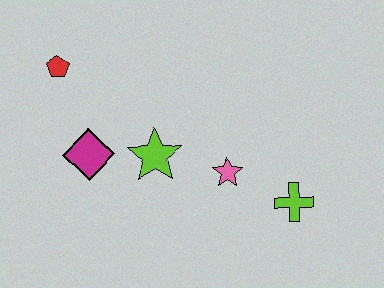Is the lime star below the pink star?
No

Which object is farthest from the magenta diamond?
The lime cross is farthest from the magenta diamond.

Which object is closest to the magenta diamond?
The lime star is closest to the magenta diamond.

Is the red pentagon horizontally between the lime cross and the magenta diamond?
No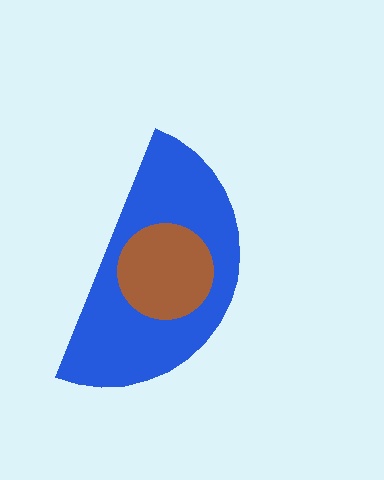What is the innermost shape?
The brown circle.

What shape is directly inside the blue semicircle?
The brown circle.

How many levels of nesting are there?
2.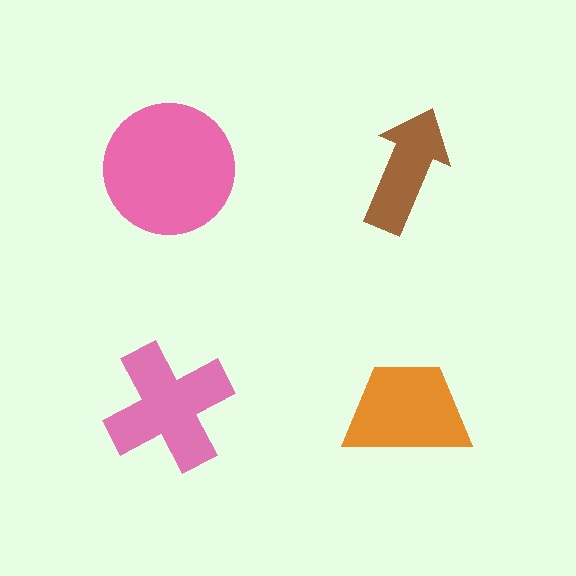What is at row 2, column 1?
A pink cross.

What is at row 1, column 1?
A pink circle.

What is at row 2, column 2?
An orange trapezoid.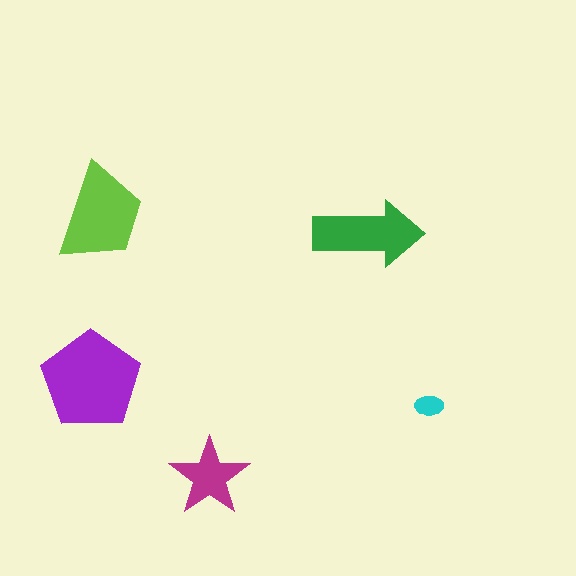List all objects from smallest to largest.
The cyan ellipse, the magenta star, the green arrow, the lime trapezoid, the purple pentagon.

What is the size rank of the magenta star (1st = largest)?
4th.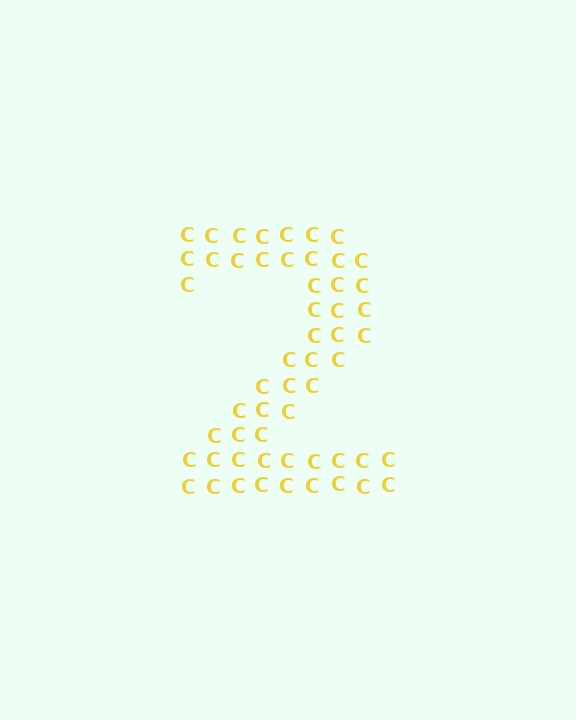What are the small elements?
The small elements are letter C's.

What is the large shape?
The large shape is the digit 2.